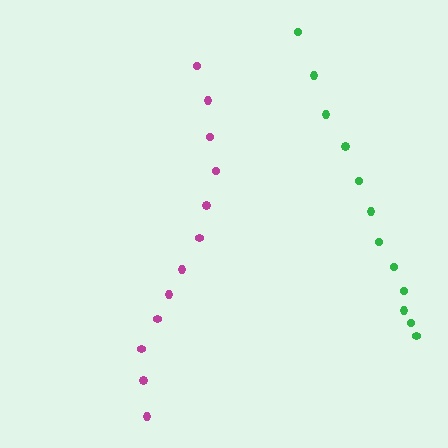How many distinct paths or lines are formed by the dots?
There are 2 distinct paths.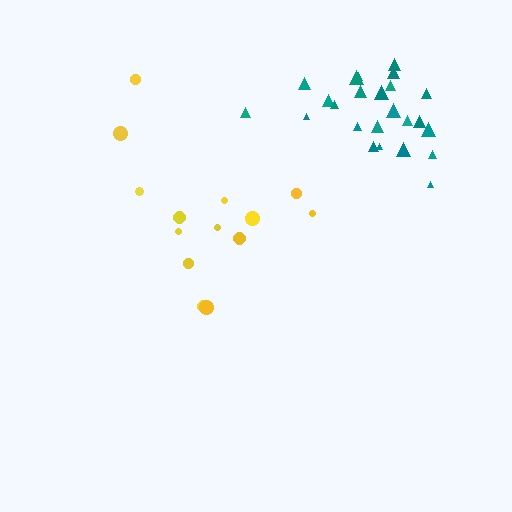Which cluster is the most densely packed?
Teal.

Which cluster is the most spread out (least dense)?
Yellow.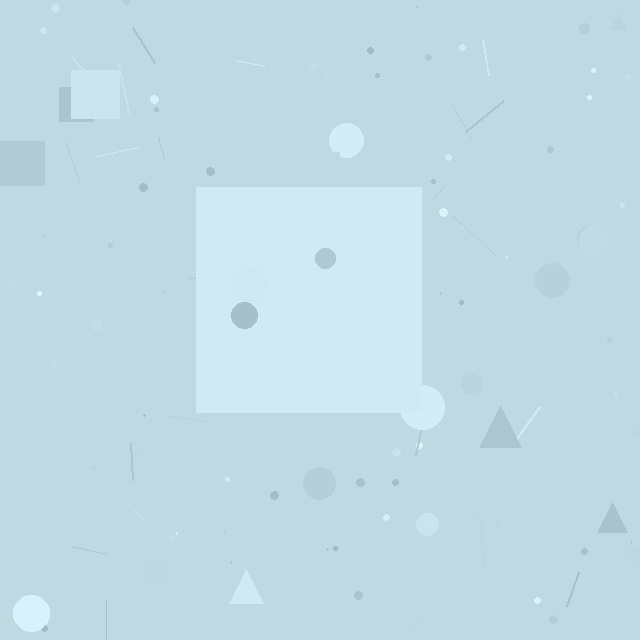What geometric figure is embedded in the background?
A square is embedded in the background.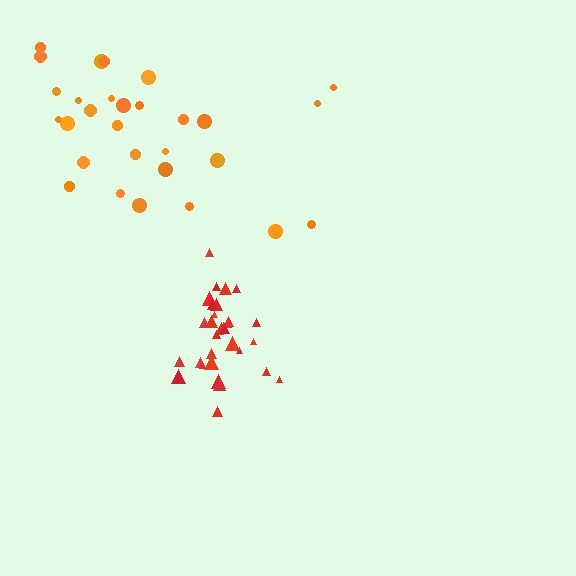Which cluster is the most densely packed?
Red.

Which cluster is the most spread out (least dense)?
Orange.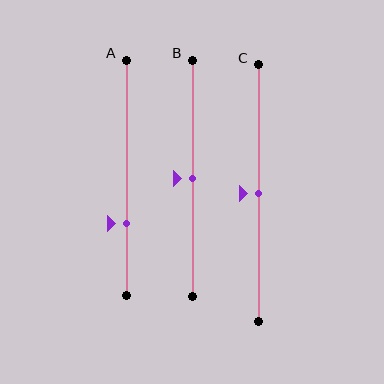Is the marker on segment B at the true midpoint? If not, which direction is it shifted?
Yes, the marker on segment B is at the true midpoint.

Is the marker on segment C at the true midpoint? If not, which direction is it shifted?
Yes, the marker on segment C is at the true midpoint.